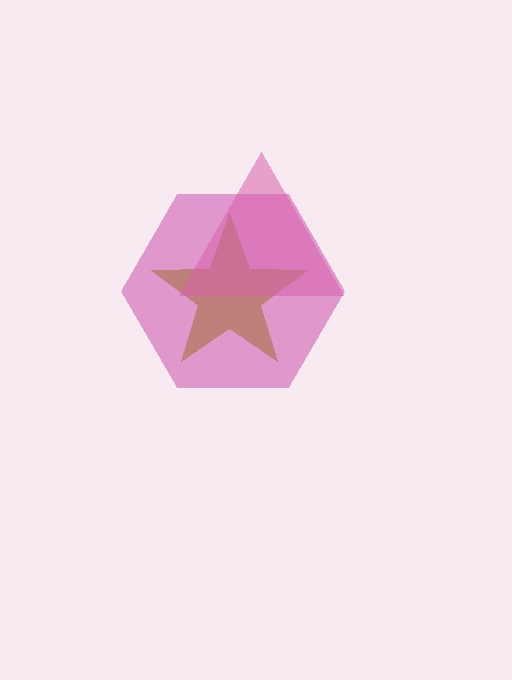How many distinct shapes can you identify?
There are 3 distinct shapes: a magenta hexagon, a brown star, a pink triangle.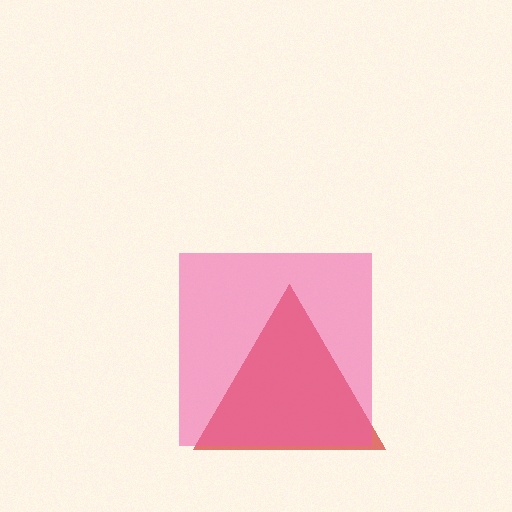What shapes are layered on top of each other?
The layered shapes are: a red triangle, a pink square.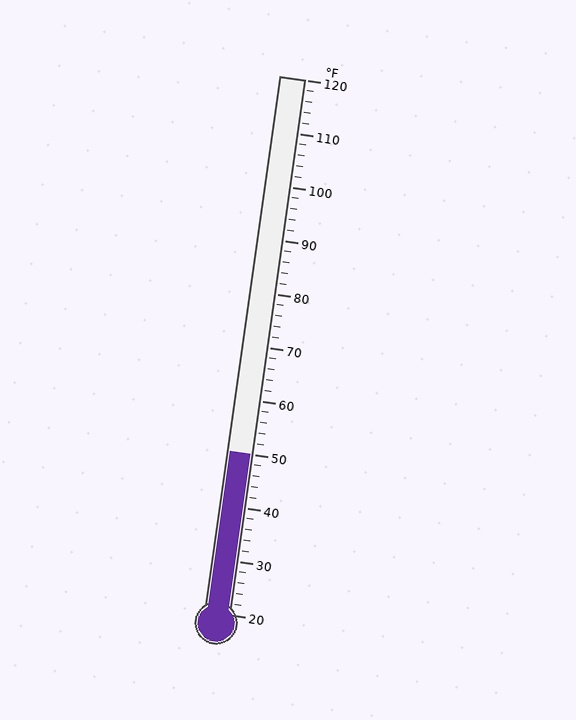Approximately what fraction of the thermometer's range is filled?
The thermometer is filled to approximately 30% of its range.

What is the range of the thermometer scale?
The thermometer scale ranges from 20°F to 120°F.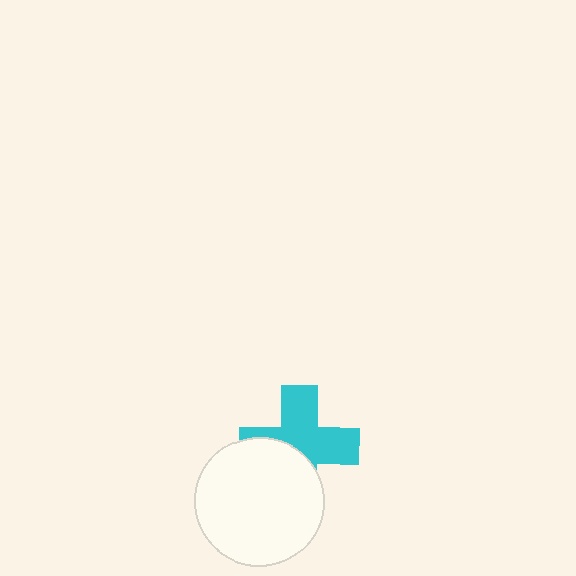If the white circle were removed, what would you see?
You would see the complete cyan cross.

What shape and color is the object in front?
The object in front is a white circle.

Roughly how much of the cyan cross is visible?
About half of it is visible (roughly 59%).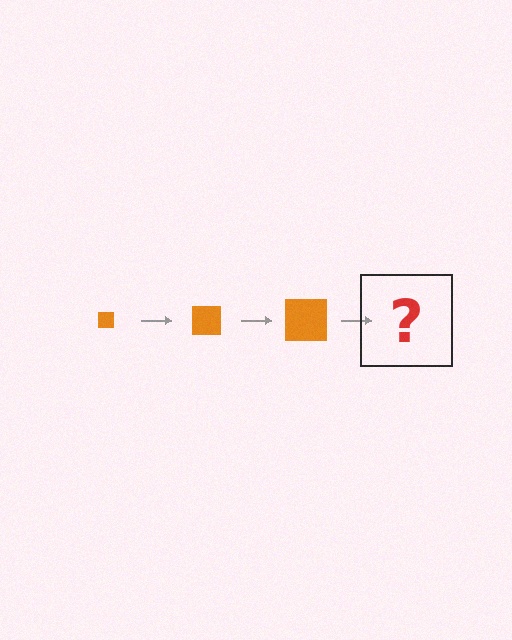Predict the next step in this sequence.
The next step is an orange square, larger than the previous one.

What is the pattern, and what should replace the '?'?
The pattern is that the square gets progressively larger each step. The '?' should be an orange square, larger than the previous one.